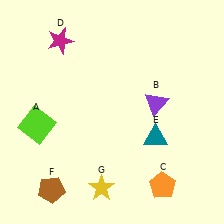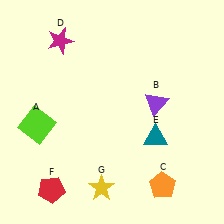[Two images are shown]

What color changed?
The pentagon (F) changed from brown in Image 1 to red in Image 2.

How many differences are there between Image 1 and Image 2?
There is 1 difference between the two images.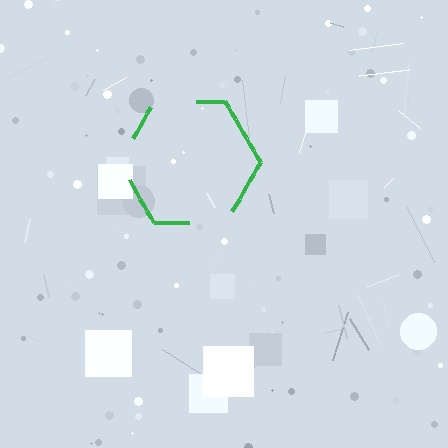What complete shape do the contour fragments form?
The contour fragments form a hexagon.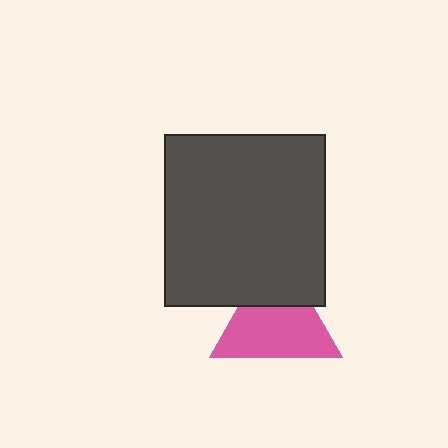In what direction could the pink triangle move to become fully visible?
The pink triangle could move down. That would shift it out from behind the dark gray rectangle entirely.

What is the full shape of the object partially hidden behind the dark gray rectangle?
The partially hidden object is a pink triangle.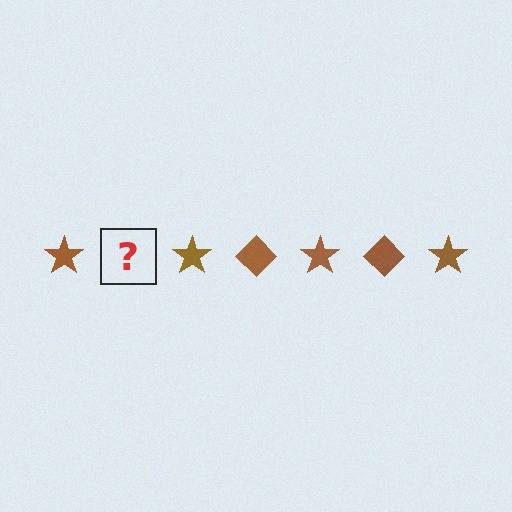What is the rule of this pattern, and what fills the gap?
The rule is that the pattern cycles through star, diamond shapes in brown. The gap should be filled with a brown diamond.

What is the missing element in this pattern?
The missing element is a brown diamond.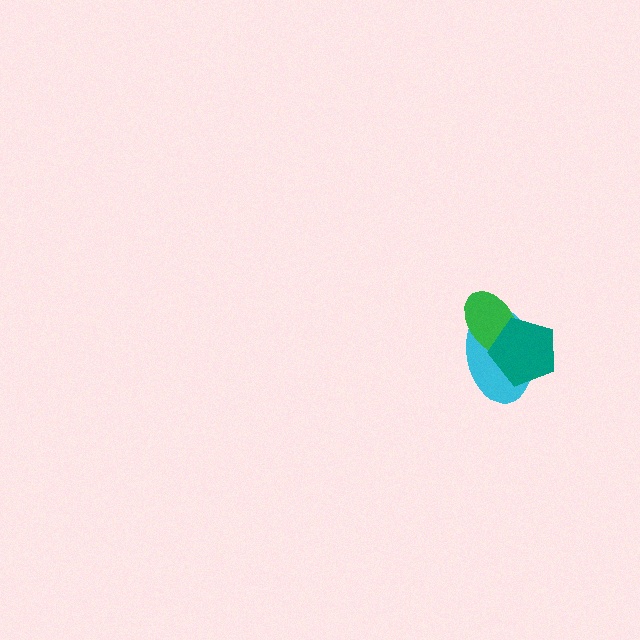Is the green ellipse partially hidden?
Yes, it is partially covered by another shape.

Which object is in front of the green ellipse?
The teal pentagon is in front of the green ellipse.